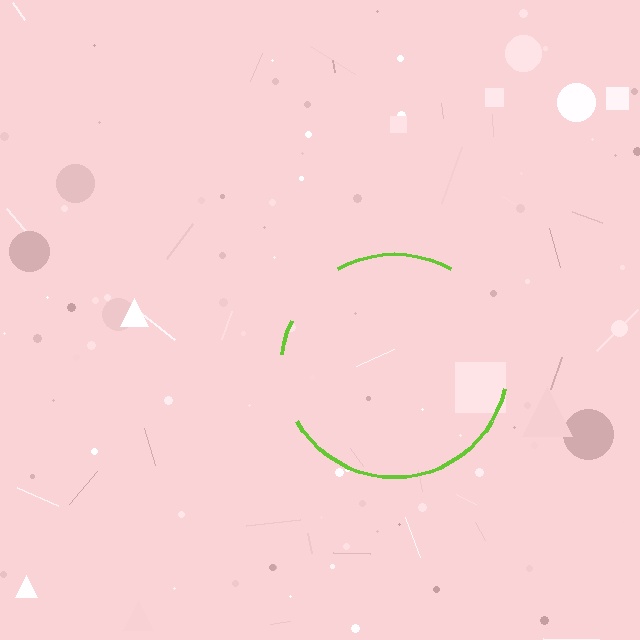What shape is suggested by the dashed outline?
The dashed outline suggests a circle.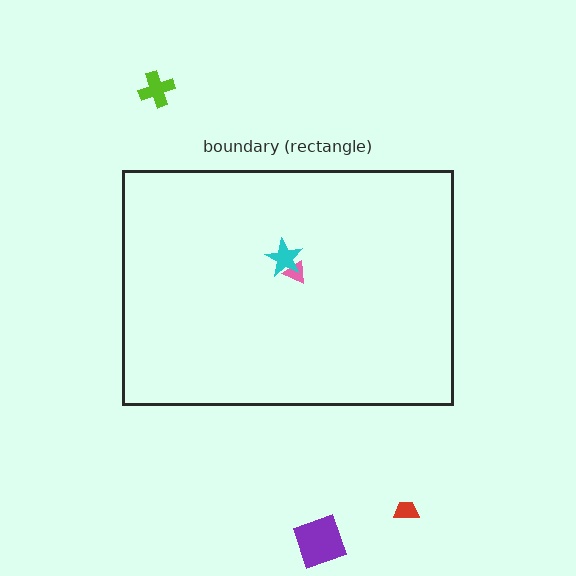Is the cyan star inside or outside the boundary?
Inside.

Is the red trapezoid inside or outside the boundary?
Outside.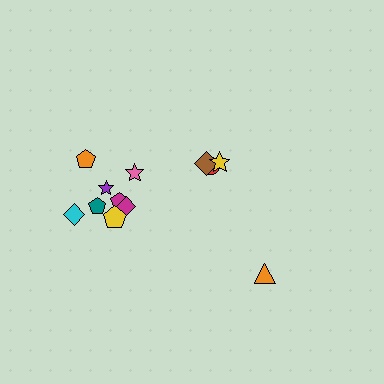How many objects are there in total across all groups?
There are 12 objects.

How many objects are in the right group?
There are 4 objects.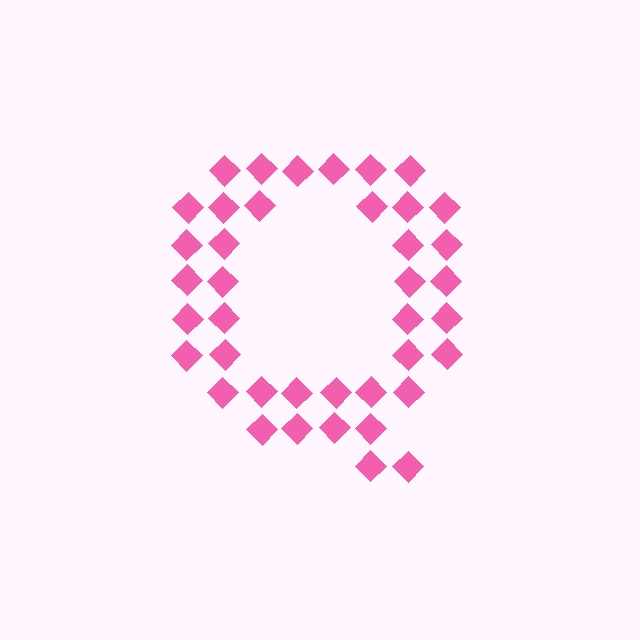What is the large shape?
The large shape is the letter Q.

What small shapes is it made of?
It is made of small diamonds.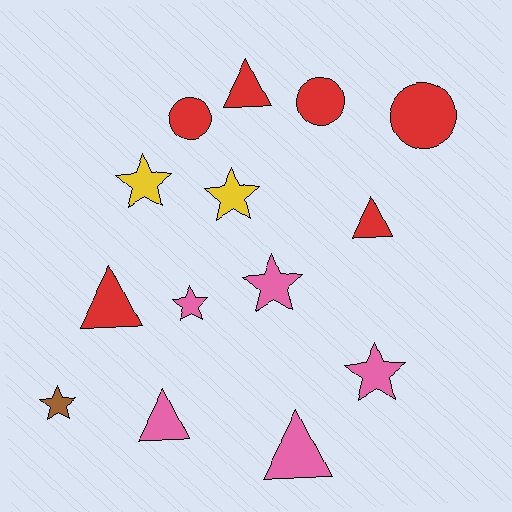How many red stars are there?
There are no red stars.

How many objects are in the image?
There are 14 objects.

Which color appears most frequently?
Red, with 6 objects.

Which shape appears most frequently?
Star, with 6 objects.